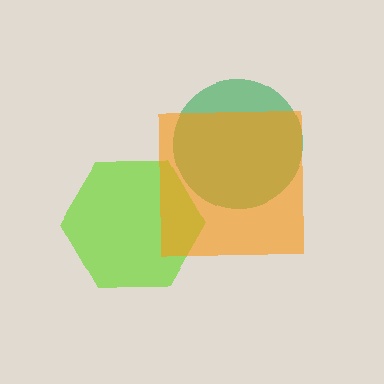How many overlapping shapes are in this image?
There are 3 overlapping shapes in the image.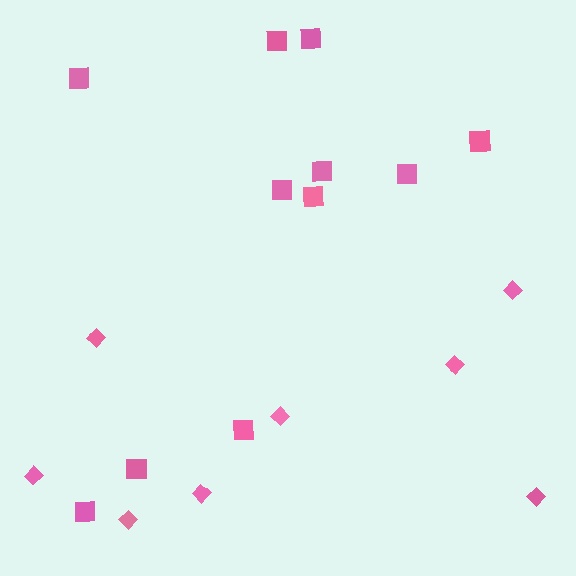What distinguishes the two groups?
There are 2 groups: one group of diamonds (8) and one group of squares (11).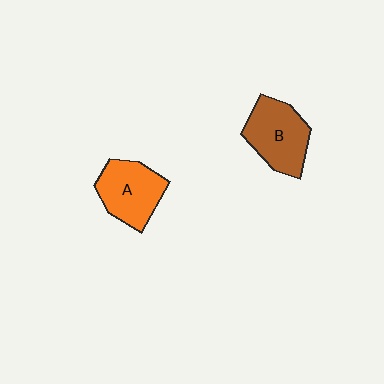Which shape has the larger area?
Shape B (brown).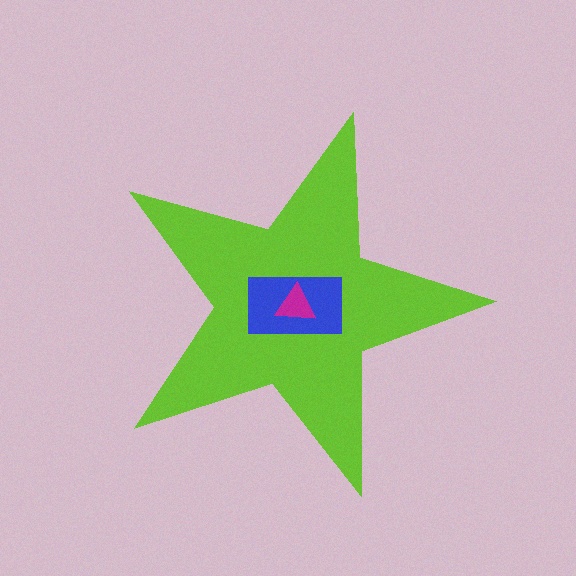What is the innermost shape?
The magenta triangle.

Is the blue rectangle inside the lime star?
Yes.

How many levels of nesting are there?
3.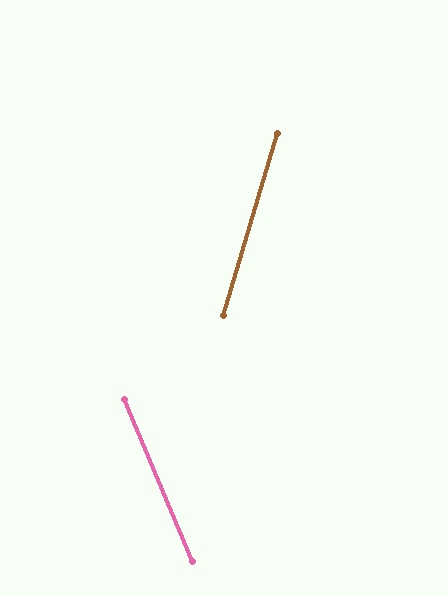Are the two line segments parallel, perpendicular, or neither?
Neither parallel nor perpendicular — they differ by about 40°.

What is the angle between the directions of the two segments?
Approximately 40 degrees.